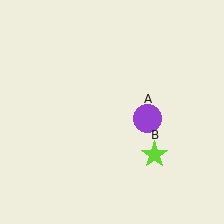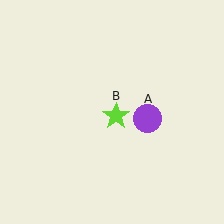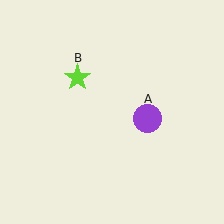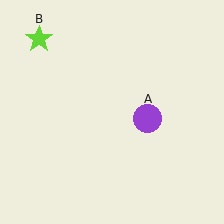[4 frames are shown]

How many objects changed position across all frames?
1 object changed position: lime star (object B).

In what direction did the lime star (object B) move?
The lime star (object B) moved up and to the left.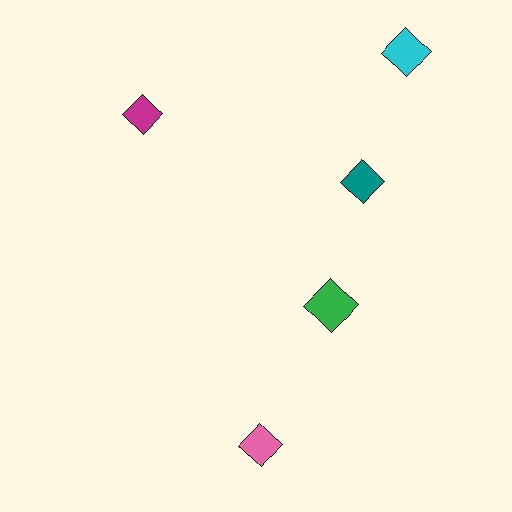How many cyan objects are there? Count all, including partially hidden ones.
There is 1 cyan object.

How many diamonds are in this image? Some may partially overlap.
There are 5 diamonds.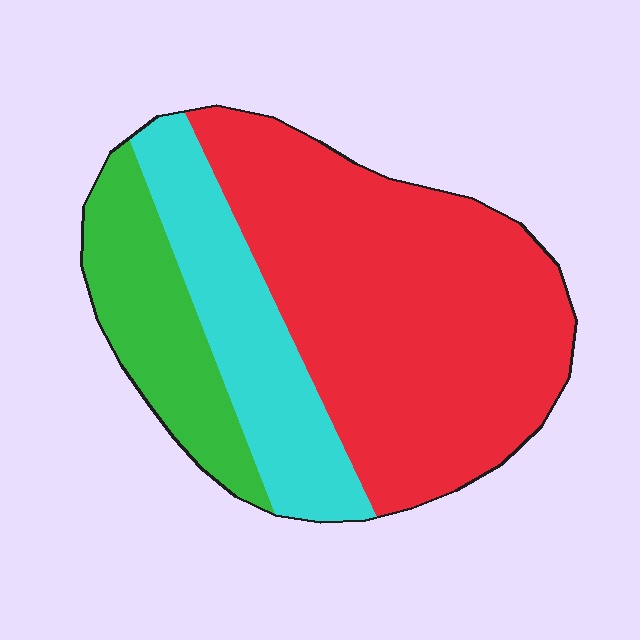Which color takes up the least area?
Green, at roughly 20%.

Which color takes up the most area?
Red, at roughly 60%.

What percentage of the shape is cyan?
Cyan takes up about one quarter (1/4) of the shape.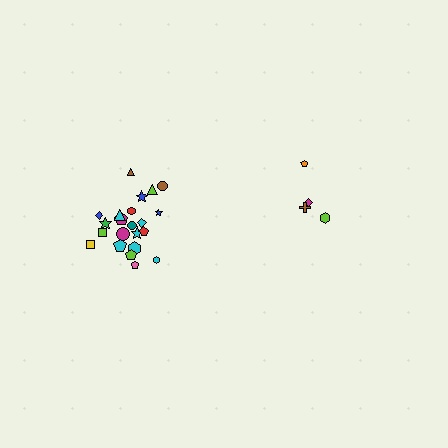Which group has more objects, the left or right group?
The left group.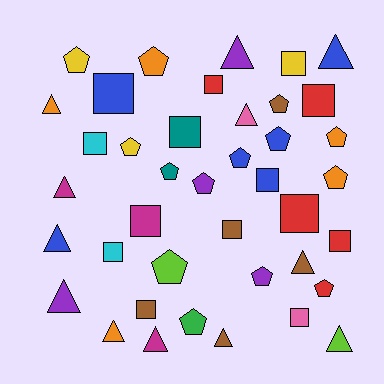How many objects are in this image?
There are 40 objects.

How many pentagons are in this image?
There are 14 pentagons.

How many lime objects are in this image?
There are 2 lime objects.